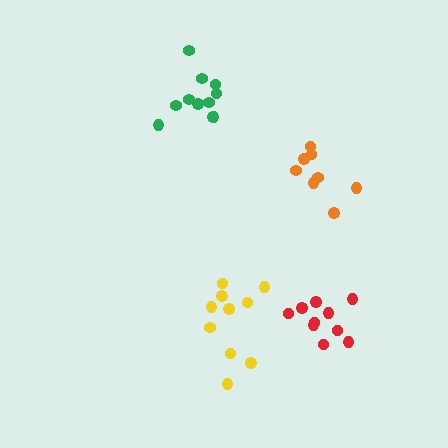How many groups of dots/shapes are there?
There are 4 groups.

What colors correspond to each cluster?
The clusters are colored: green, yellow, red, orange.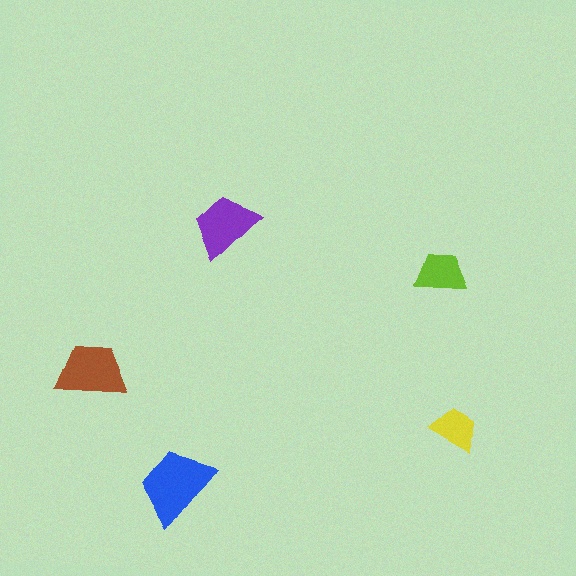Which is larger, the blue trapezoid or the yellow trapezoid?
The blue one.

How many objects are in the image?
There are 5 objects in the image.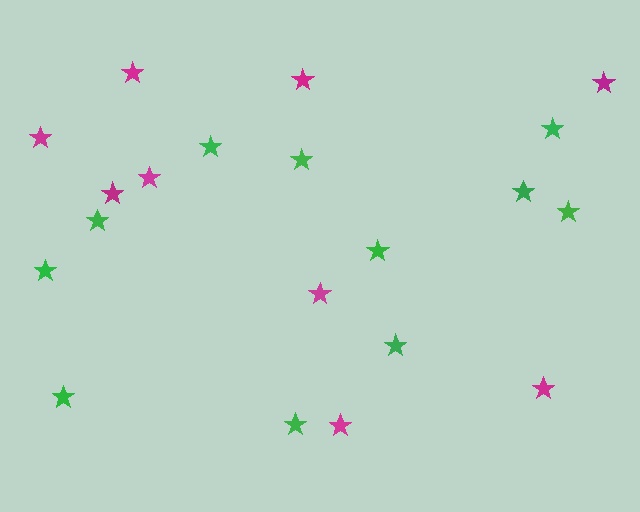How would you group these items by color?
There are 2 groups: one group of green stars (11) and one group of magenta stars (9).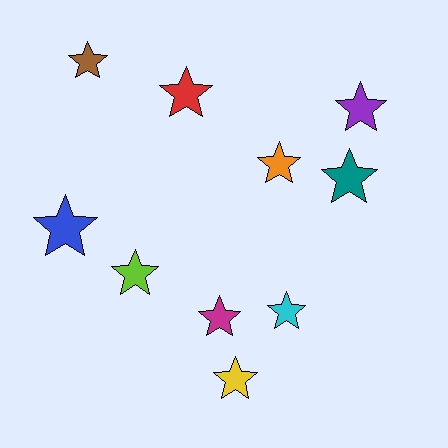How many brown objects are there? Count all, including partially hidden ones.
There is 1 brown object.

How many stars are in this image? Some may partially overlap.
There are 10 stars.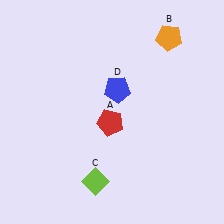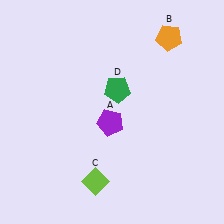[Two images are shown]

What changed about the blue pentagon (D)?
In Image 1, D is blue. In Image 2, it changed to green.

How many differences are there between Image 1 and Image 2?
There are 2 differences between the two images.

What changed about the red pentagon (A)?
In Image 1, A is red. In Image 2, it changed to purple.